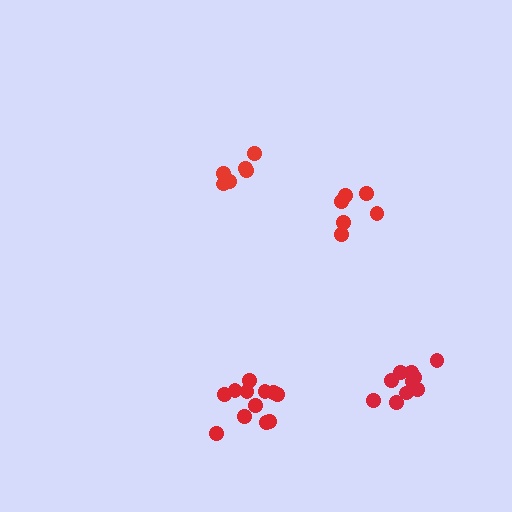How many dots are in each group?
Group 1: 6 dots, Group 2: 12 dots, Group 3: 10 dots, Group 4: 6 dots (34 total).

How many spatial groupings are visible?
There are 4 spatial groupings.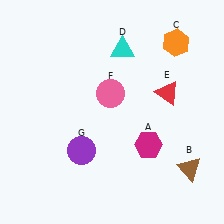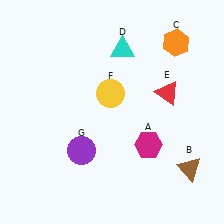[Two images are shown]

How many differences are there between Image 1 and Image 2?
There is 1 difference between the two images.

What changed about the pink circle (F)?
In Image 1, F is pink. In Image 2, it changed to yellow.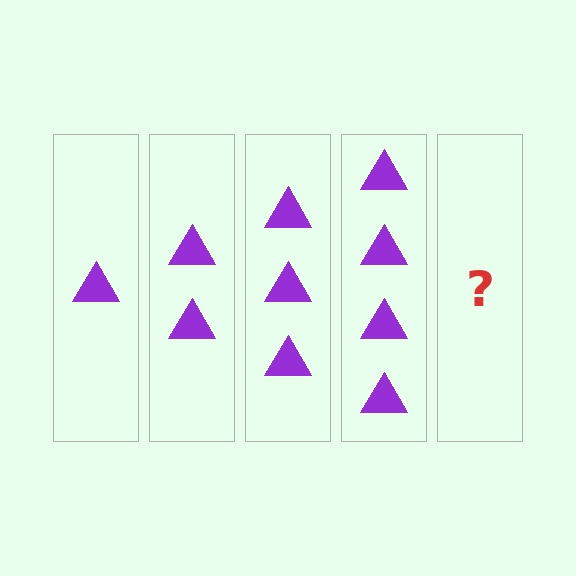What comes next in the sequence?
The next element should be 5 triangles.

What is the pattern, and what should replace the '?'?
The pattern is that each step adds one more triangle. The '?' should be 5 triangles.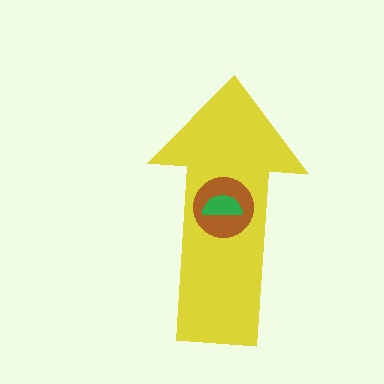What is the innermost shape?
The green semicircle.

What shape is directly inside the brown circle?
The green semicircle.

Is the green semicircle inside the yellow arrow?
Yes.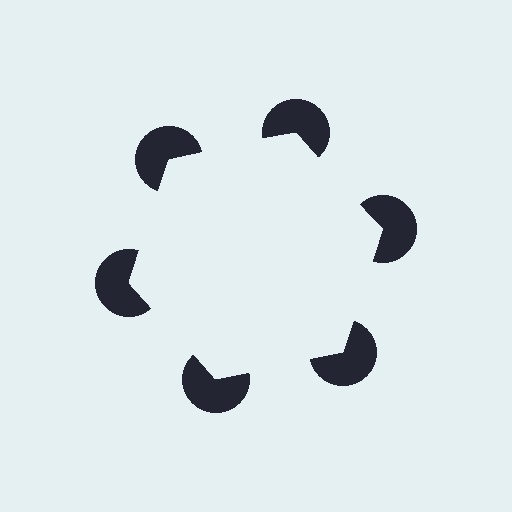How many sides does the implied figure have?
6 sides.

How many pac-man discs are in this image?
There are 6 — one at each vertex of the illusory hexagon.